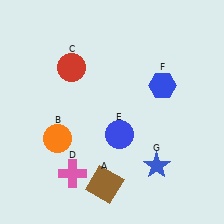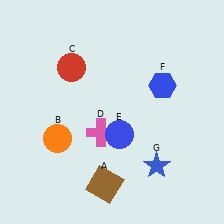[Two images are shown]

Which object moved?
The pink cross (D) moved up.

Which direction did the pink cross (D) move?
The pink cross (D) moved up.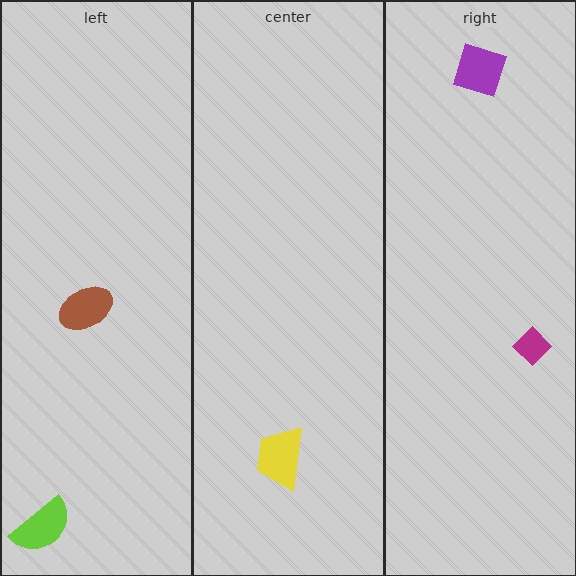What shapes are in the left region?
The lime semicircle, the brown ellipse.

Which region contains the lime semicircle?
The left region.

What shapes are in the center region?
The yellow trapezoid.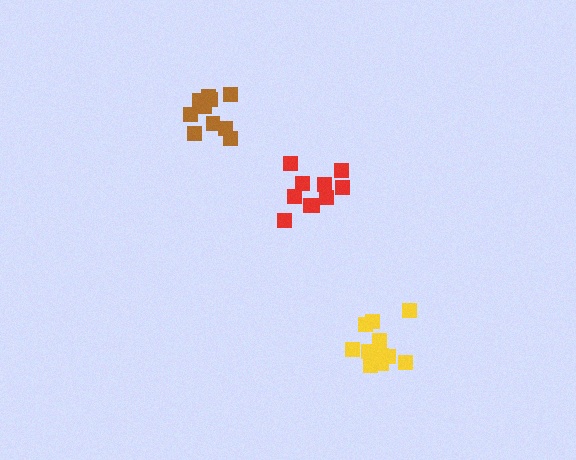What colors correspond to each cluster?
The clusters are colored: brown, yellow, red.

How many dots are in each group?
Group 1: 10 dots, Group 2: 12 dots, Group 3: 10 dots (32 total).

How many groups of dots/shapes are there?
There are 3 groups.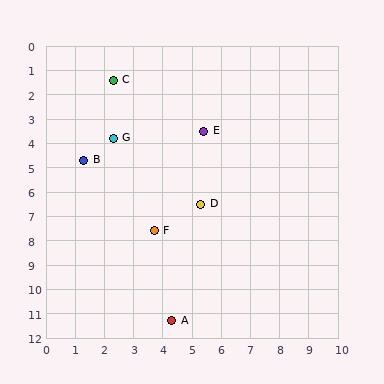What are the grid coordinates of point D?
Point D is at approximately (5.3, 6.5).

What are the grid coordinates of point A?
Point A is at approximately (4.3, 11.3).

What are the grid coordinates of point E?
Point E is at approximately (5.4, 3.5).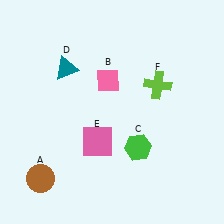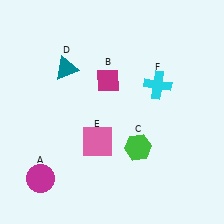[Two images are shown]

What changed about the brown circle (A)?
In Image 1, A is brown. In Image 2, it changed to magenta.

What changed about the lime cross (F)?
In Image 1, F is lime. In Image 2, it changed to cyan.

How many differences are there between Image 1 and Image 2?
There are 3 differences between the two images.